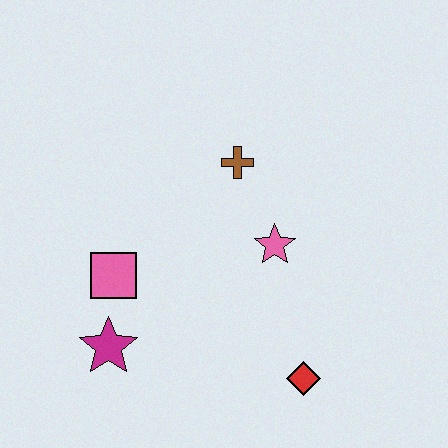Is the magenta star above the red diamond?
Yes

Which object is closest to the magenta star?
The pink square is closest to the magenta star.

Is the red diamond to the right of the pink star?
Yes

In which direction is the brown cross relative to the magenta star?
The brown cross is above the magenta star.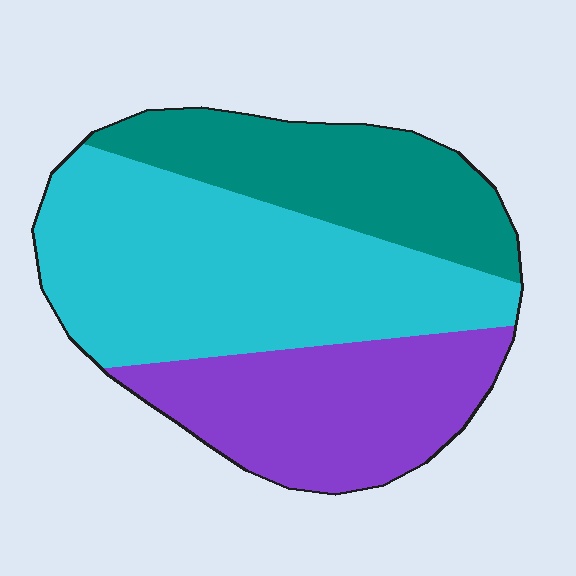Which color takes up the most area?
Cyan, at roughly 45%.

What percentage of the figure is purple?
Purple takes up about one quarter (1/4) of the figure.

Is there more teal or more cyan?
Cyan.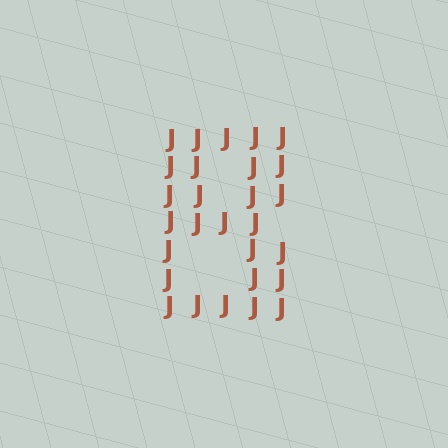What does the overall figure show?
The overall figure shows the digit 8.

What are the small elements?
The small elements are letter J's.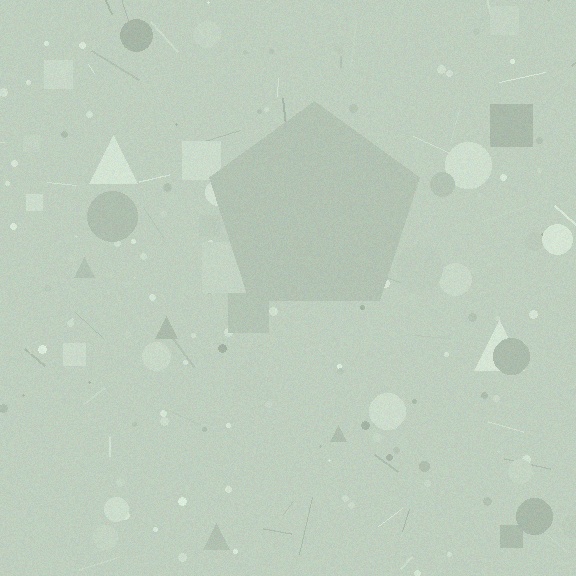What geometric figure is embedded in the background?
A pentagon is embedded in the background.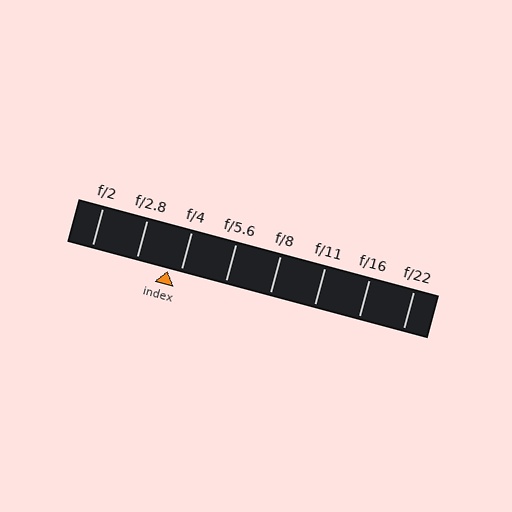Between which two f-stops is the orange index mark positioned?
The index mark is between f/2.8 and f/4.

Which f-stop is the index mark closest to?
The index mark is closest to f/4.